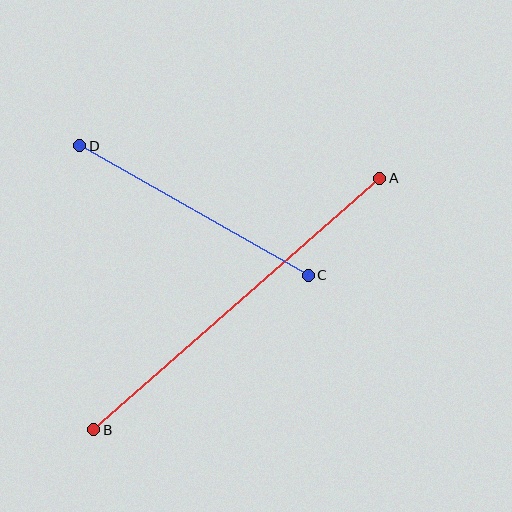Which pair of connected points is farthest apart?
Points A and B are farthest apart.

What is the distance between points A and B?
The distance is approximately 381 pixels.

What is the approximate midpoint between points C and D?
The midpoint is at approximately (194, 210) pixels.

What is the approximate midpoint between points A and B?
The midpoint is at approximately (237, 304) pixels.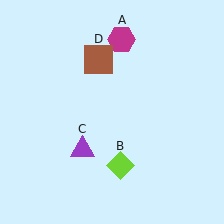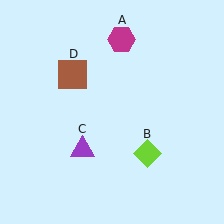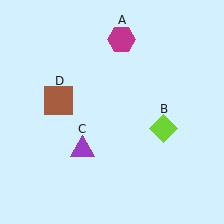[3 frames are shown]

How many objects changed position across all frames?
2 objects changed position: lime diamond (object B), brown square (object D).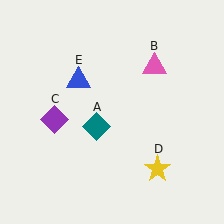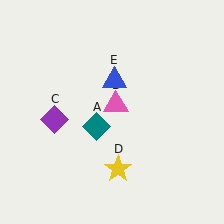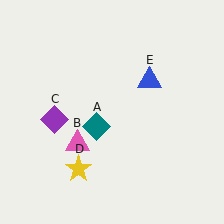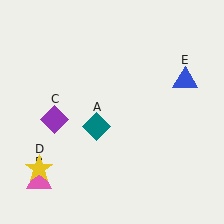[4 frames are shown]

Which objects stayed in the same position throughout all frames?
Teal diamond (object A) and purple diamond (object C) remained stationary.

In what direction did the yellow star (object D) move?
The yellow star (object D) moved left.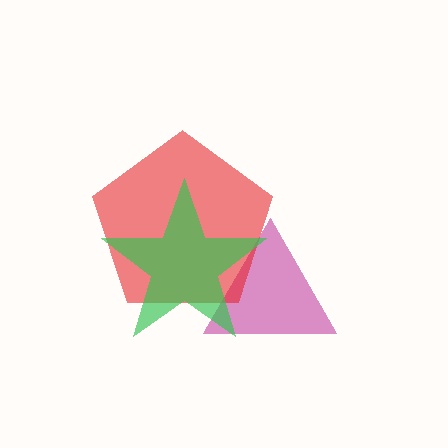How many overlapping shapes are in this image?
There are 3 overlapping shapes in the image.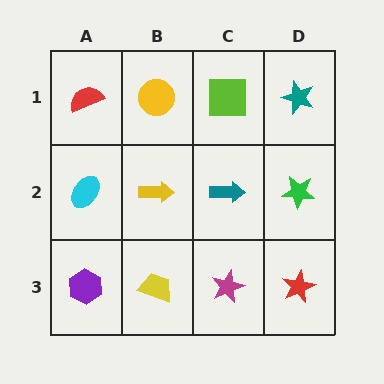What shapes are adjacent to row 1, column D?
A green star (row 2, column D), a lime square (row 1, column C).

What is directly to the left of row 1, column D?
A lime square.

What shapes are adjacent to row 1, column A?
A cyan ellipse (row 2, column A), a yellow circle (row 1, column B).